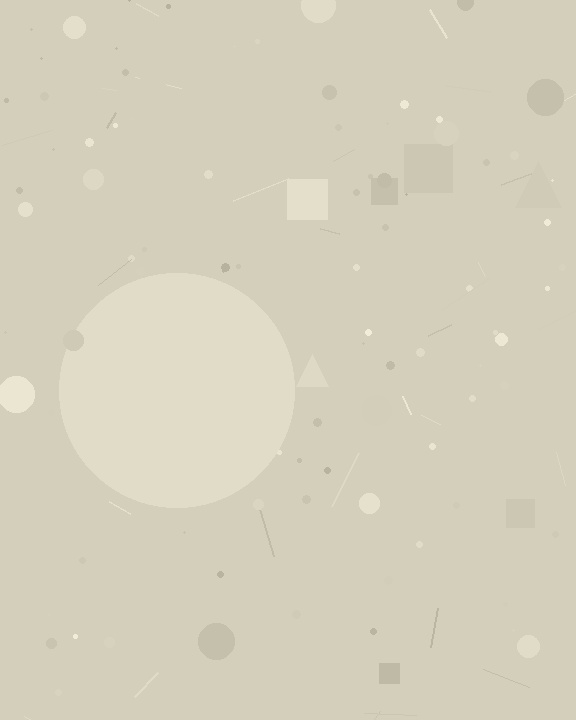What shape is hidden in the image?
A circle is hidden in the image.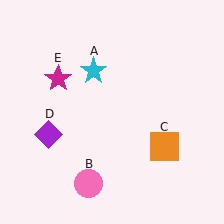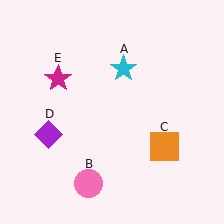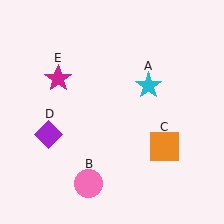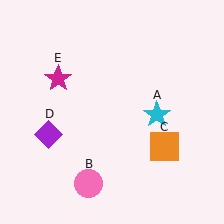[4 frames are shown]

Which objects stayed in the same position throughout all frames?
Pink circle (object B) and orange square (object C) and purple diamond (object D) and magenta star (object E) remained stationary.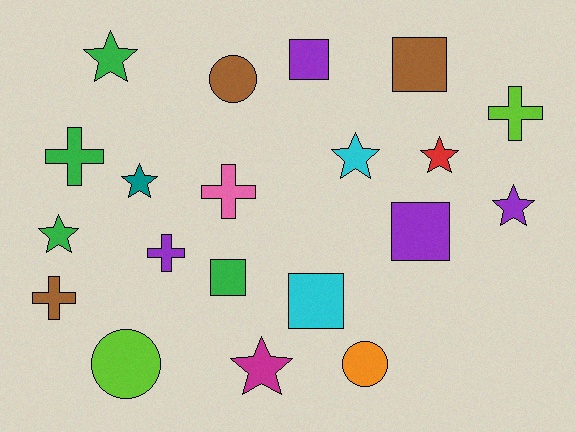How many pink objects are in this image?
There is 1 pink object.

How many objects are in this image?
There are 20 objects.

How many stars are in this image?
There are 7 stars.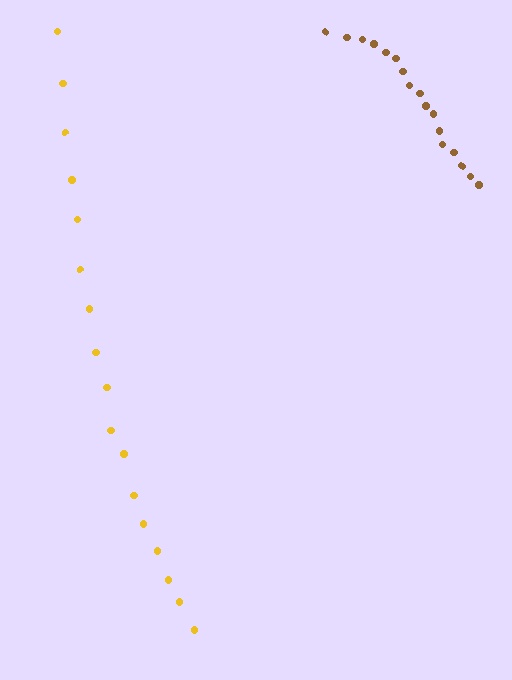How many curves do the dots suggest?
There are 2 distinct paths.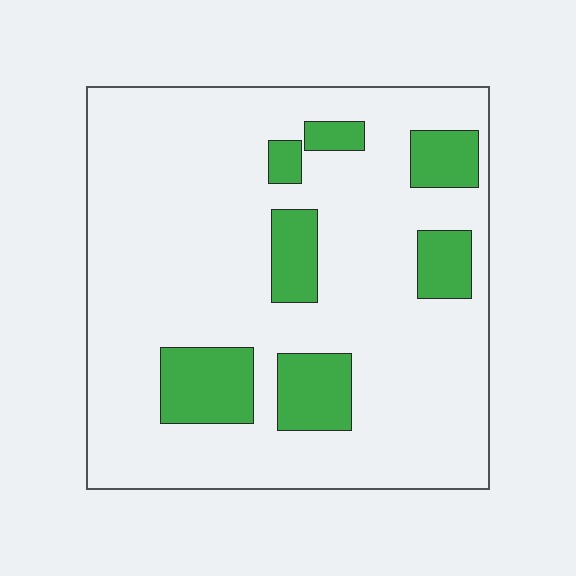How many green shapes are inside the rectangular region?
7.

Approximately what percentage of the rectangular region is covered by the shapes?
Approximately 20%.